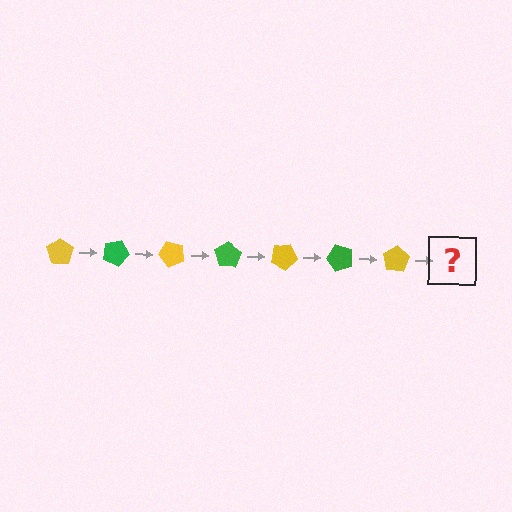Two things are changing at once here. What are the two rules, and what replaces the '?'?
The two rules are that it rotates 25 degrees each step and the color cycles through yellow and green. The '?' should be a green pentagon, rotated 175 degrees from the start.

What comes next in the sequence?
The next element should be a green pentagon, rotated 175 degrees from the start.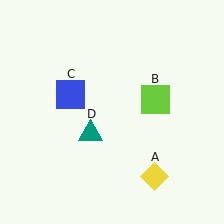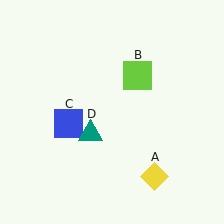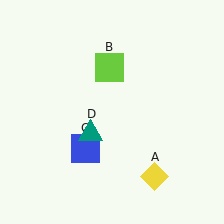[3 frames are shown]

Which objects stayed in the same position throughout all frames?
Yellow diamond (object A) and teal triangle (object D) remained stationary.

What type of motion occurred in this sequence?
The lime square (object B), blue square (object C) rotated counterclockwise around the center of the scene.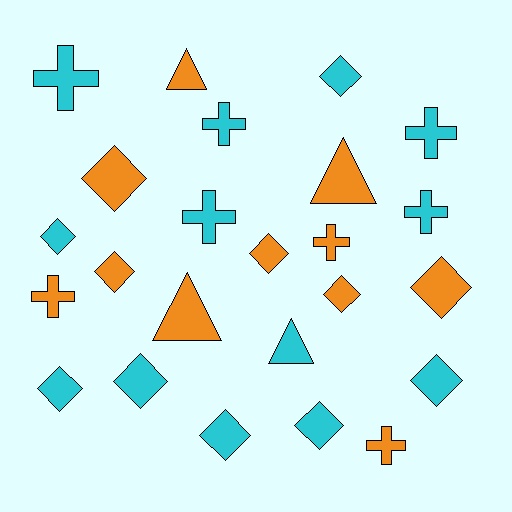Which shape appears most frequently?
Diamond, with 12 objects.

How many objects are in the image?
There are 24 objects.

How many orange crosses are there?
There are 3 orange crosses.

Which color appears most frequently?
Cyan, with 13 objects.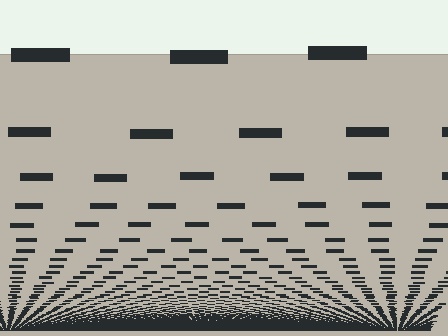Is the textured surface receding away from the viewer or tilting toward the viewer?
The surface appears to tilt toward the viewer. Texture elements get larger and sparser toward the top.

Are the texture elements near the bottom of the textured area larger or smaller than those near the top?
Smaller. The gradient is inverted — elements near the bottom are smaller and denser.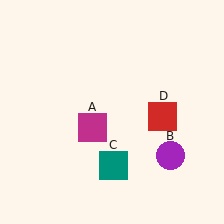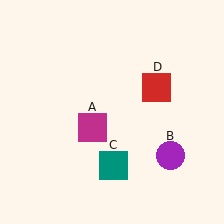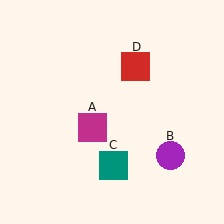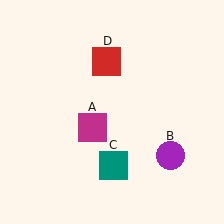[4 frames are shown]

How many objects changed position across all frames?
1 object changed position: red square (object D).